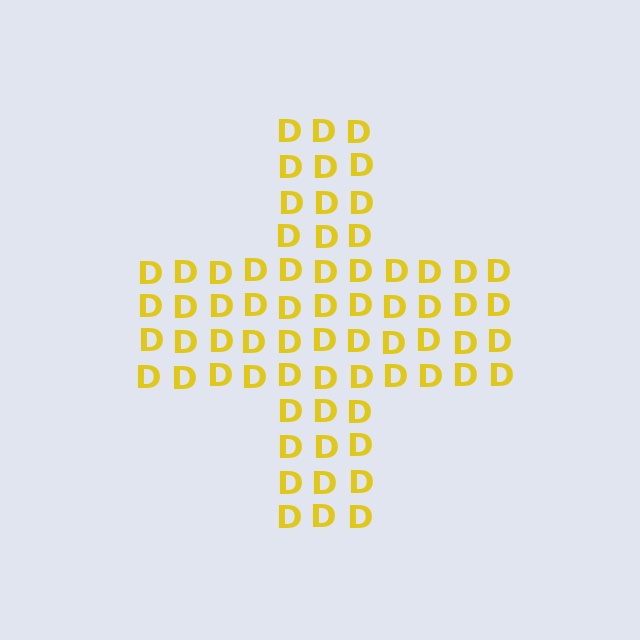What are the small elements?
The small elements are letter D's.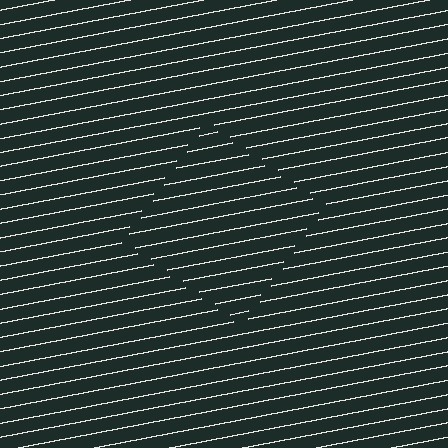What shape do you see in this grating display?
An illusory square. The interior of the shape contains the same grating, shifted by half a period — the contour is defined by the phase discontinuity where line-ends from the inner and outer gratings abut.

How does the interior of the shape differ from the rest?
The interior of the shape contains the same grating, shifted by half a period — the contour is defined by the phase discontinuity where line-ends from the inner and outer gratings abut.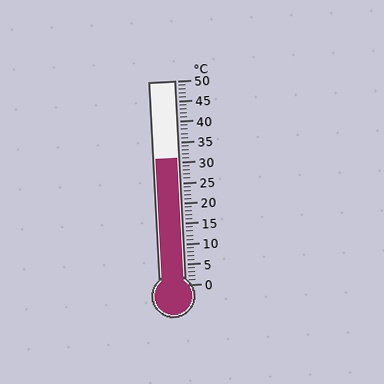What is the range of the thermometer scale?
The thermometer scale ranges from 0°C to 50°C.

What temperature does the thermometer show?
The thermometer shows approximately 31°C.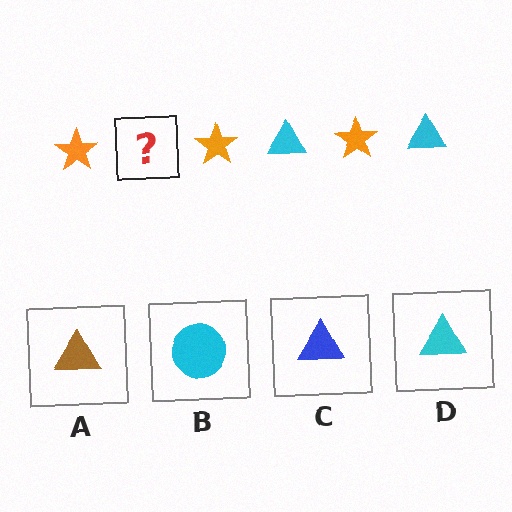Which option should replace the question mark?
Option D.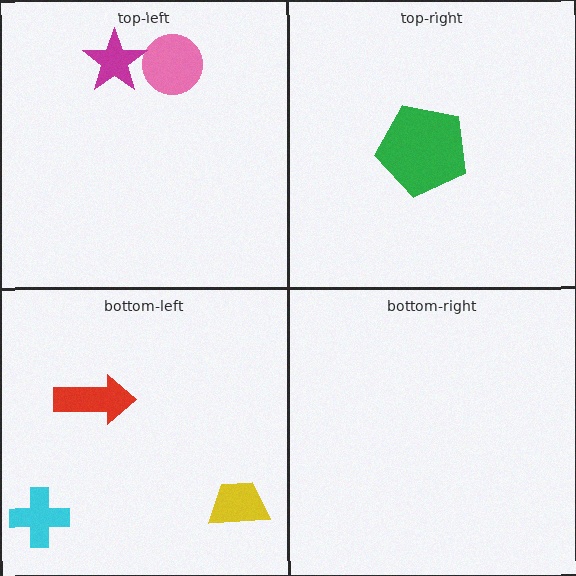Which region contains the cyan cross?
The bottom-left region.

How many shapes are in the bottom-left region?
3.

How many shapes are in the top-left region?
2.